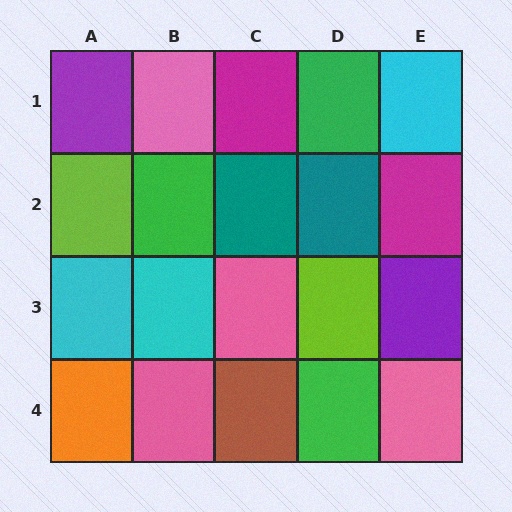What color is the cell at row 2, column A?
Lime.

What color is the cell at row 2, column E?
Magenta.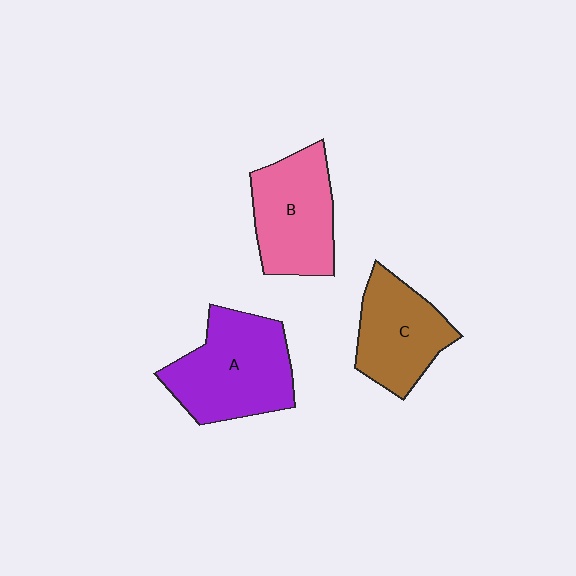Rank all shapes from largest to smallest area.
From largest to smallest: A (purple), B (pink), C (brown).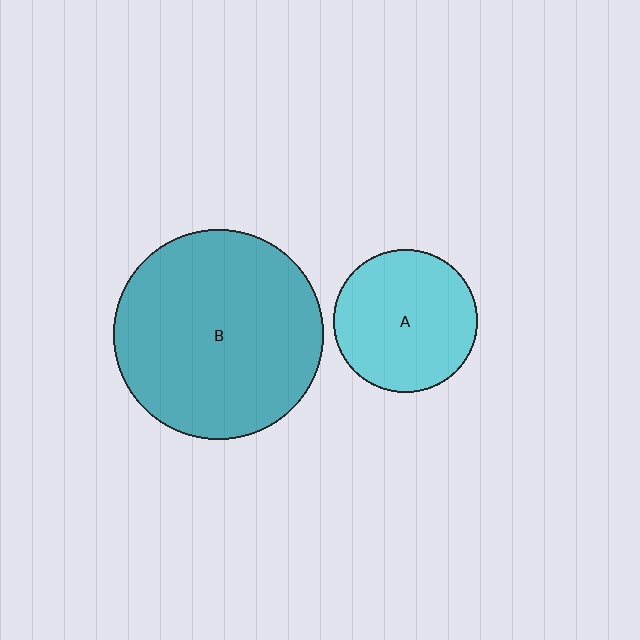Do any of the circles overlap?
No, none of the circles overlap.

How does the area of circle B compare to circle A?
Approximately 2.1 times.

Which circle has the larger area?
Circle B (teal).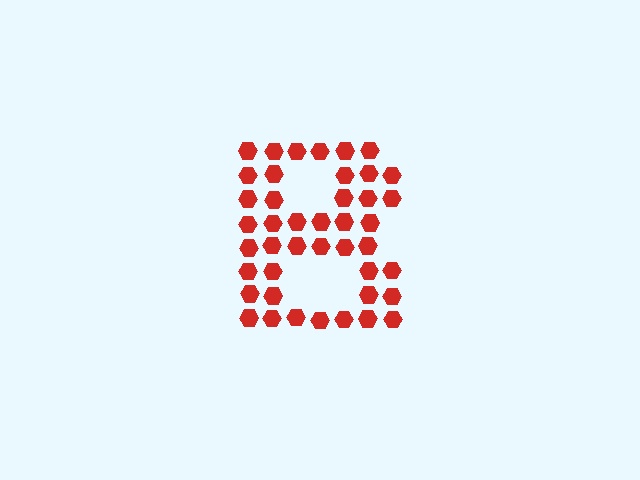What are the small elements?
The small elements are hexagons.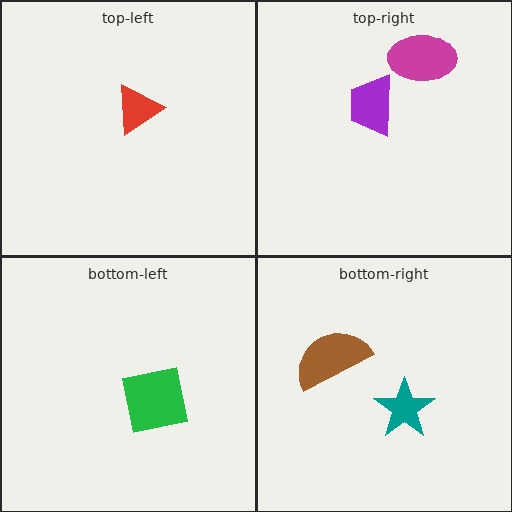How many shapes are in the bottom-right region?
2.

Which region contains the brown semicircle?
The bottom-right region.